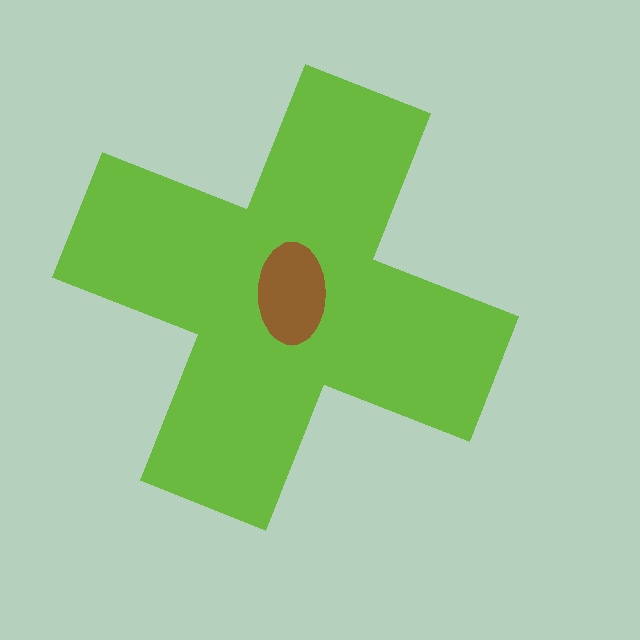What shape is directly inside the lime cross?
The brown ellipse.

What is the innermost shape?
The brown ellipse.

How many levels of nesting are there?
2.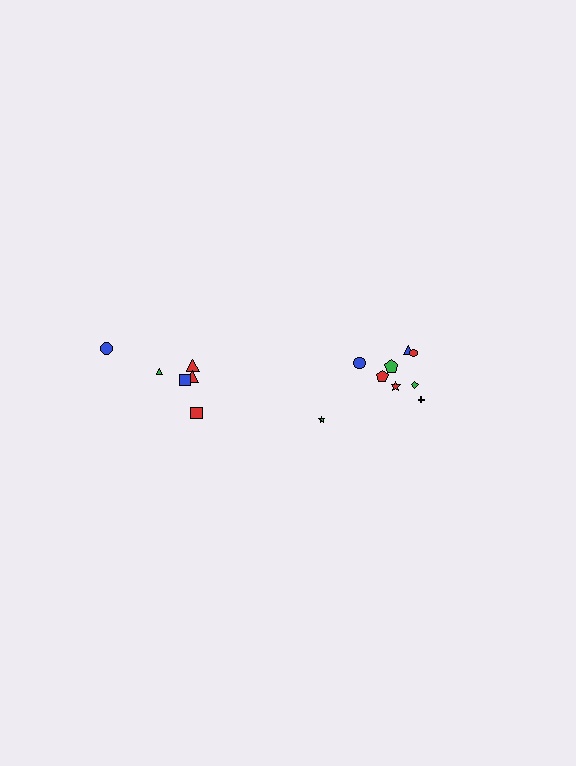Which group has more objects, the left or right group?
The right group.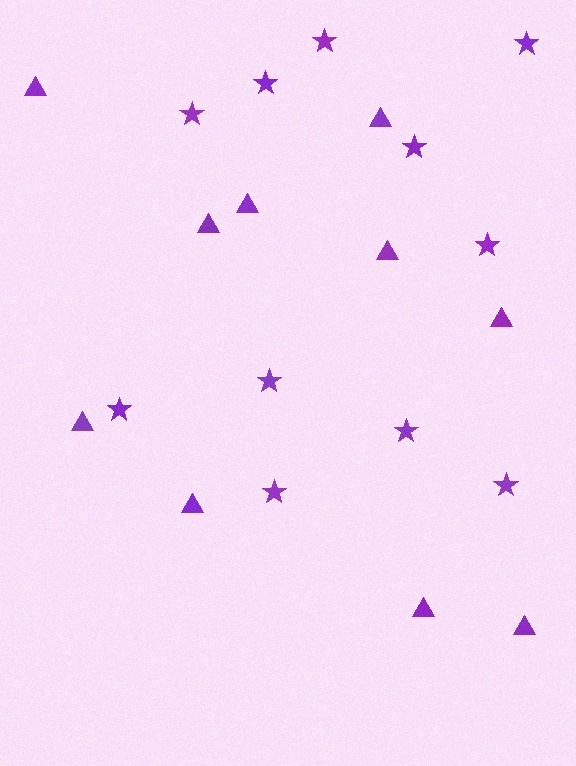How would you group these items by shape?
There are 2 groups: one group of triangles (10) and one group of stars (11).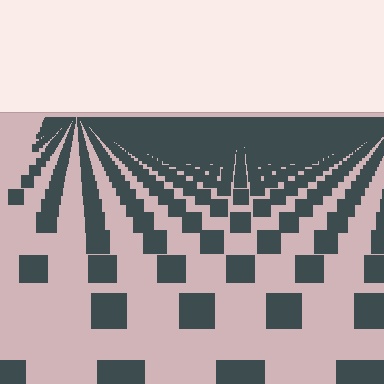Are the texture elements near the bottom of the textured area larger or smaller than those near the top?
Larger. Near the bottom, elements are closer to the viewer and appear at a bigger on-screen size.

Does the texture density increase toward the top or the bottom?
Density increases toward the top.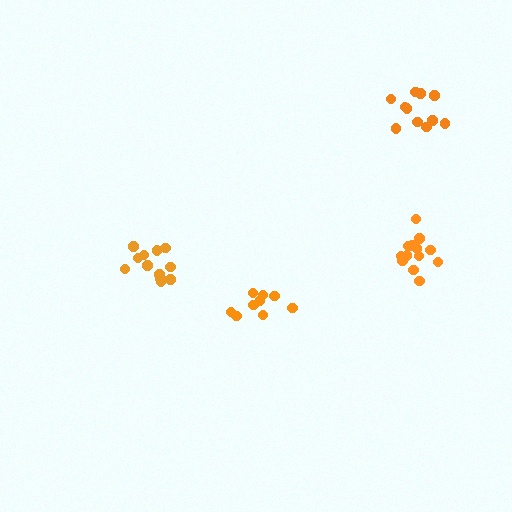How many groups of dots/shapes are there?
There are 4 groups.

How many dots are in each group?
Group 1: 11 dots, Group 2: 13 dots, Group 3: 9 dots, Group 4: 13 dots (46 total).